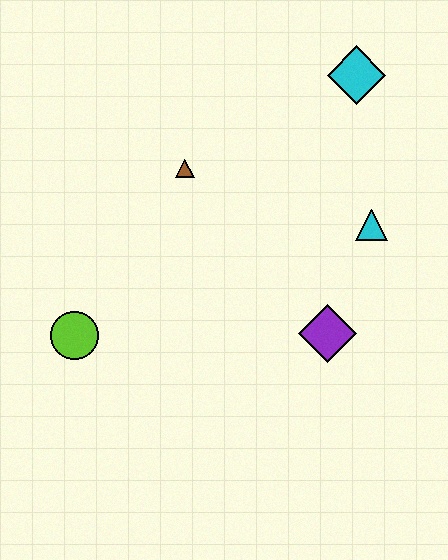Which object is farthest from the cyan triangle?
The lime circle is farthest from the cyan triangle.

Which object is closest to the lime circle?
The brown triangle is closest to the lime circle.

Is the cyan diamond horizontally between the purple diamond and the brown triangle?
No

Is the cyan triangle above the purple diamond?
Yes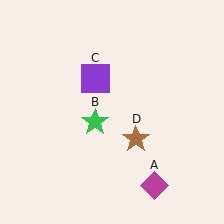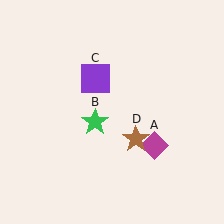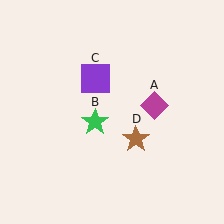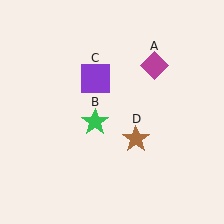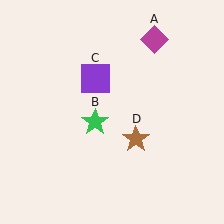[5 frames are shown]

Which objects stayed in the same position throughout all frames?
Green star (object B) and purple square (object C) and brown star (object D) remained stationary.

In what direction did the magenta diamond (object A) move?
The magenta diamond (object A) moved up.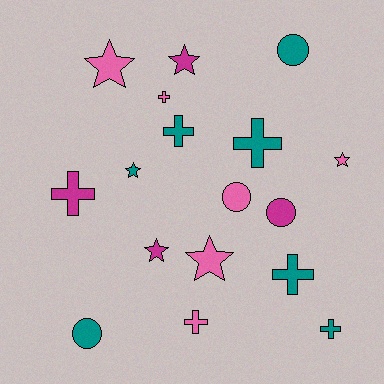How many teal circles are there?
There are 2 teal circles.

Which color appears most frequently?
Teal, with 7 objects.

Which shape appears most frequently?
Cross, with 7 objects.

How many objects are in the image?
There are 17 objects.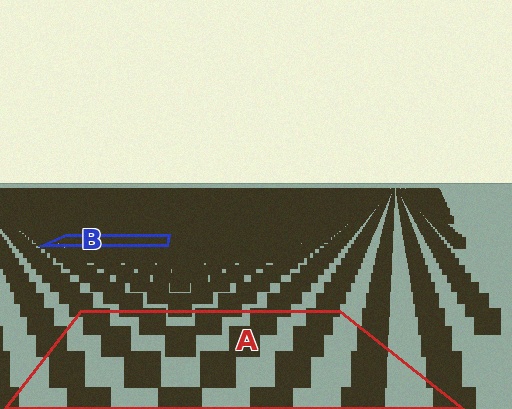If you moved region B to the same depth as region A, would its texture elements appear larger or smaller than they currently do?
They would appear larger. At a closer depth, the same texture elements are projected at a bigger on-screen size.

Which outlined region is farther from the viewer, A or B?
Region B is farther from the viewer — the texture elements inside it appear smaller and more densely packed.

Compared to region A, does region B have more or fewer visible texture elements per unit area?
Region B has more texture elements per unit area — they are packed more densely because it is farther away.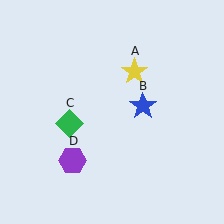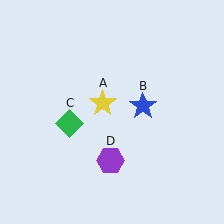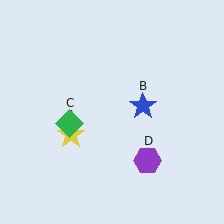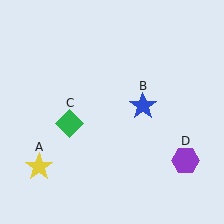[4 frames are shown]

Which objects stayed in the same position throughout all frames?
Blue star (object B) and green diamond (object C) remained stationary.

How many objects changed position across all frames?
2 objects changed position: yellow star (object A), purple hexagon (object D).